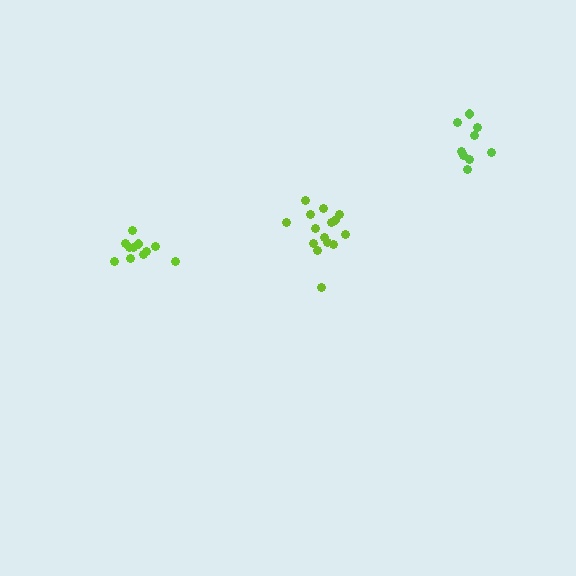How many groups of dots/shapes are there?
There are 3 groups.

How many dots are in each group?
Group 1: 9 dots, Group 2: 15 dots, Group 3: 11 dots (35 total).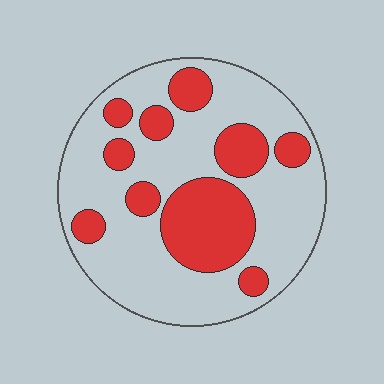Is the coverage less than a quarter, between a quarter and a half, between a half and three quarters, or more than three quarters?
Between a quarter and a half.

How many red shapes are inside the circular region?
10.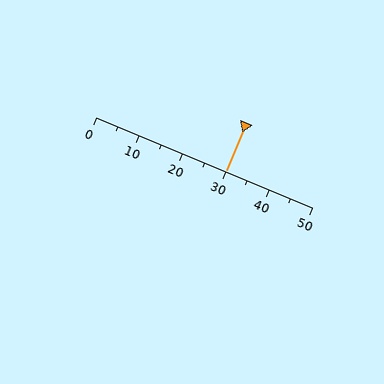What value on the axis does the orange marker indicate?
The marker indicates approximately 30.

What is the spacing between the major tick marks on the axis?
The major ticks are spaced 10 apart.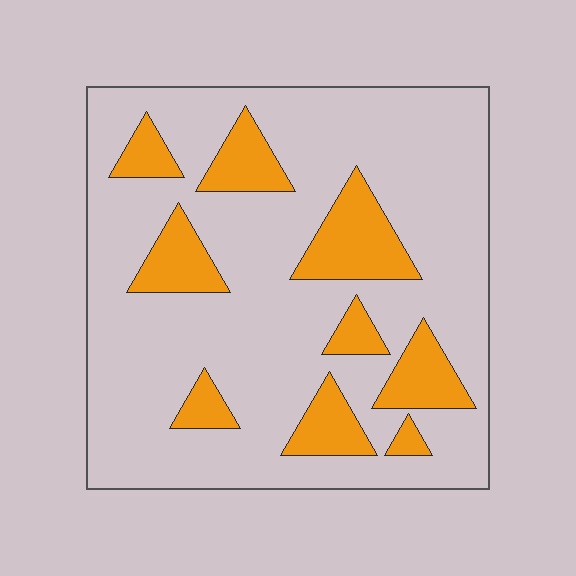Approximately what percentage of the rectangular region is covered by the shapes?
Approximately 20%.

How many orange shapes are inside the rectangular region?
9.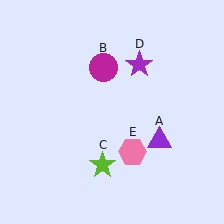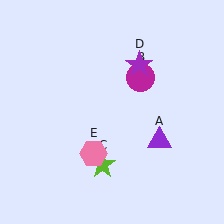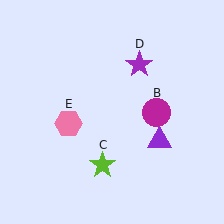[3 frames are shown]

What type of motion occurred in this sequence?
The magenta circle (object B), pink hexagon (object E) rotated clockwise around the center of the scene.